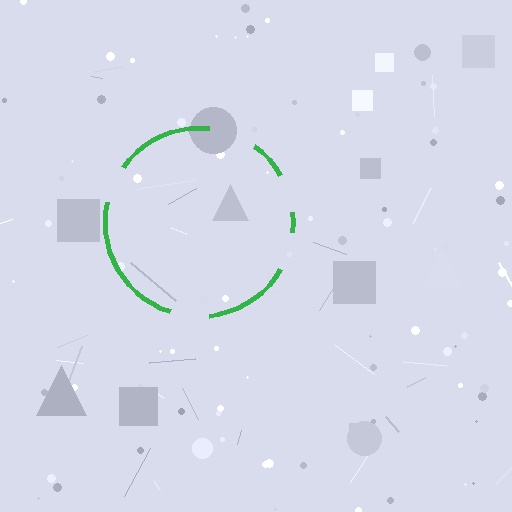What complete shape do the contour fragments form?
The contour fragments form a circle.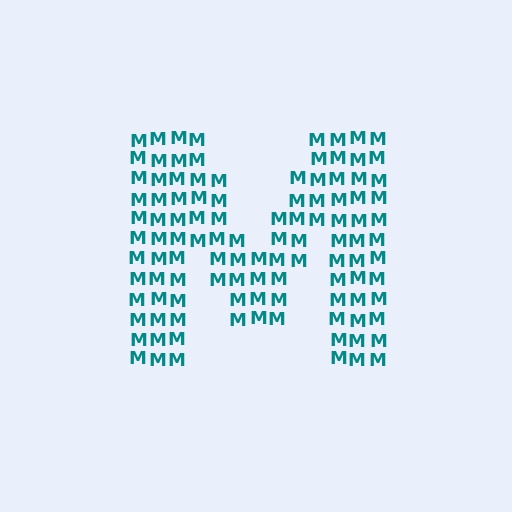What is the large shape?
The large shape is the letter M.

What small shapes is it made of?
It is made of small letter M's.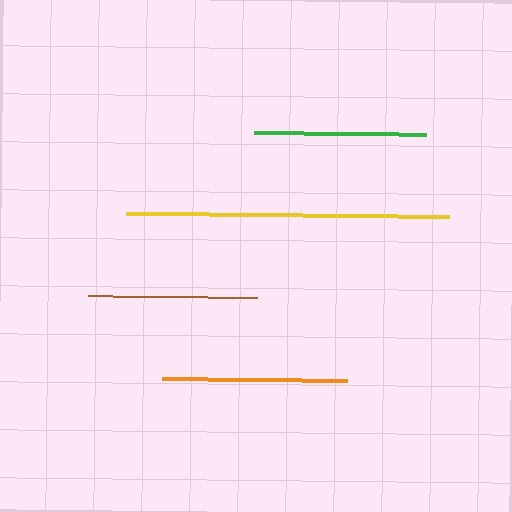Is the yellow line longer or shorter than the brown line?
The yellow line is longer than the brown line.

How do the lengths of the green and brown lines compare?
The green and brown lines are approximately the same length.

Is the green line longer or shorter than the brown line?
The green line is longer than the brown line.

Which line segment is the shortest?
The brown line is the shortest at approximately 169 pixels.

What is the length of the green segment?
The green segment is approximately 172 pixels long.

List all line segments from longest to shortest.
From longest to shortest: yellow, orange, green, brown.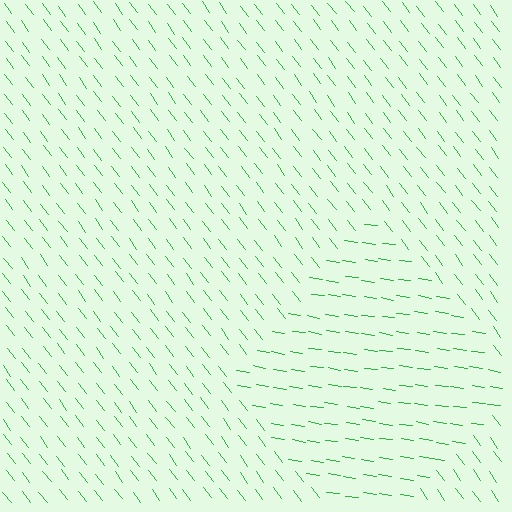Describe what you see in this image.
The image is filled with small green line segments. A diamond region in the image has lines oriented differently from the surrounding lines, creating a visible texture boundary.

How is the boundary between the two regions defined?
The boundary is defined purely by a change in line orientation (approximately 45 degrees difference). All lines are the same color and thickness.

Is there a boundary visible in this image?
Yes, there is a texture boundary formed by a change in line orientation.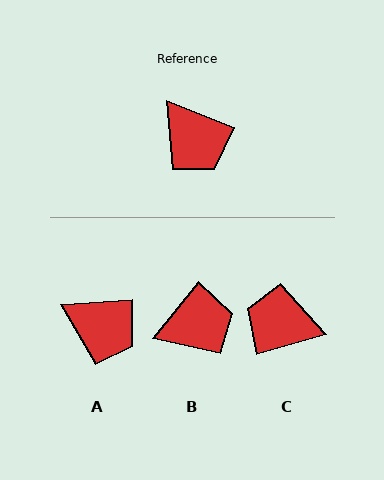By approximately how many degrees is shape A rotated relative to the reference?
Approximately 25 degrees counter-clockwise.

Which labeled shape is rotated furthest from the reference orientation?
C, about 143 degrees away.